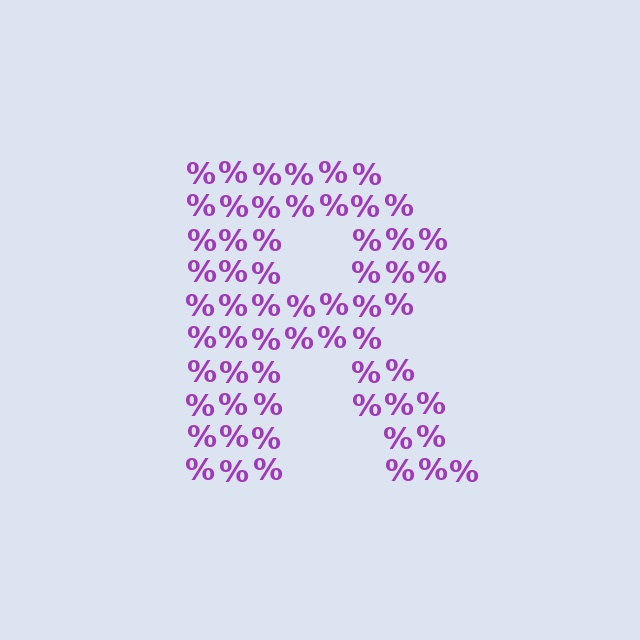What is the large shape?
The large shape is the letter R.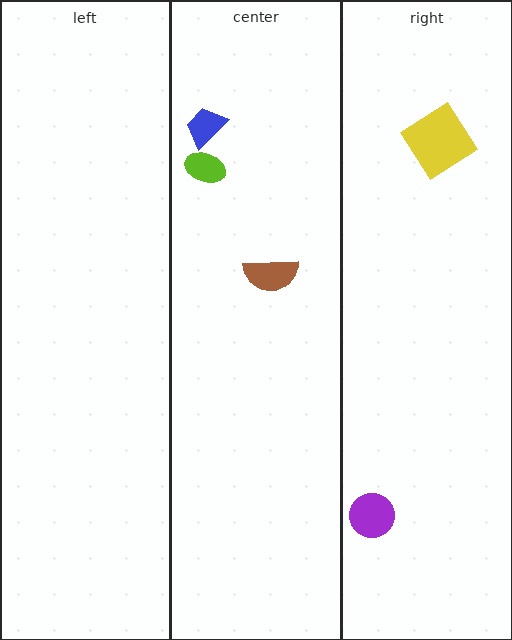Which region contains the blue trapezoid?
The center region.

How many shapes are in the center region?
3.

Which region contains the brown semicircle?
The center region.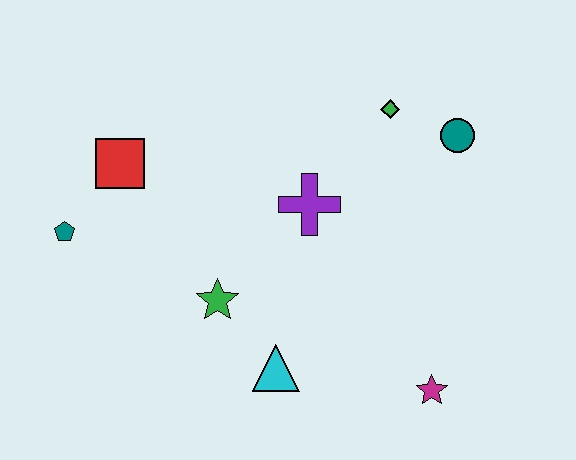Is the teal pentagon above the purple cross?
No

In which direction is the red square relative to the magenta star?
The red square is to the left of the magenta star.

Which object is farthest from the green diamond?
The teal pentagon is farthest from the green diamond.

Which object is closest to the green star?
The cyan triangle is closest to the green star.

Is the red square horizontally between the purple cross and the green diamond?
No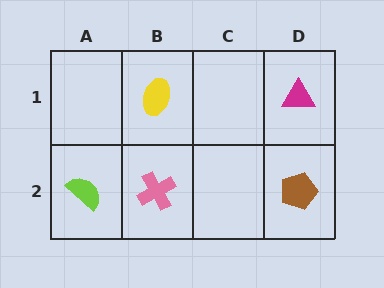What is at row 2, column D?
A brown pentagon.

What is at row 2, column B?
A pink cross.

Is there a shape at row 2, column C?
No, that cell is empty.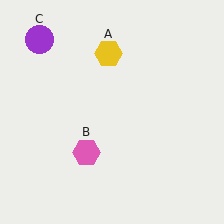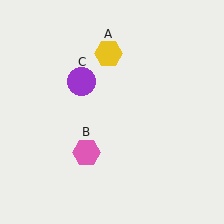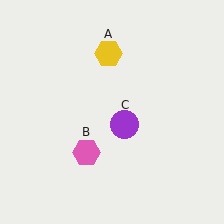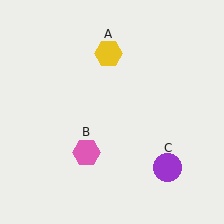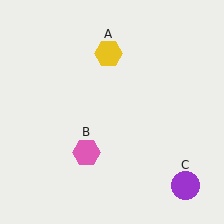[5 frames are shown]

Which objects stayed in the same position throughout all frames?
Yellow hexagon (object A) and pink hexagon (object B) remained stationary.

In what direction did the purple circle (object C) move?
The purple circle (object C) moved down and to the right.